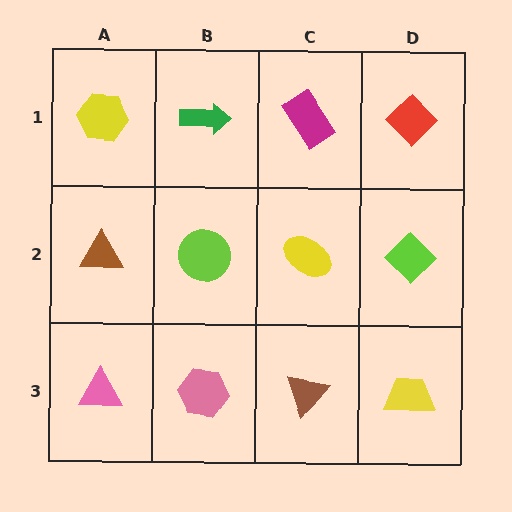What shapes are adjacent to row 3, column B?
A lime circle (row 2, column B), a pink triangle (row 3, column A), a brown triangle (row 3, column C).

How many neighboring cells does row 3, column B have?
3.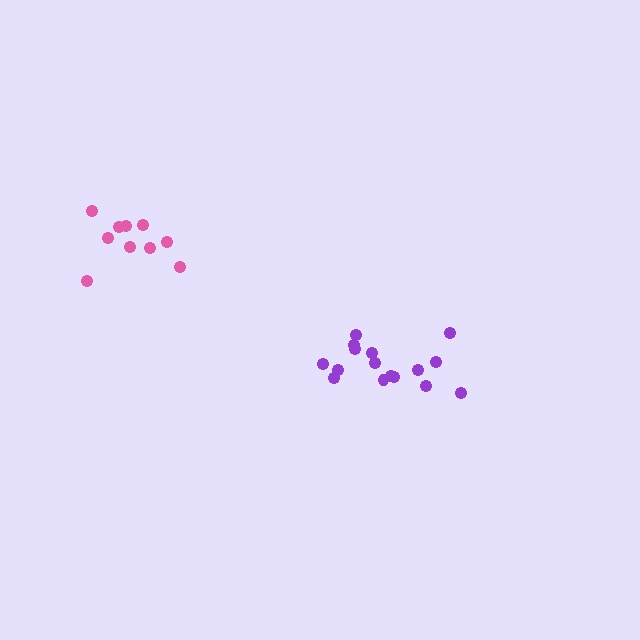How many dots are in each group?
Group 1: 10 dots, Group 2: 16 dots (26 total).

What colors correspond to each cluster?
The clusters are colored: pink, purple.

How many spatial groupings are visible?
There are 2 spatial groupings.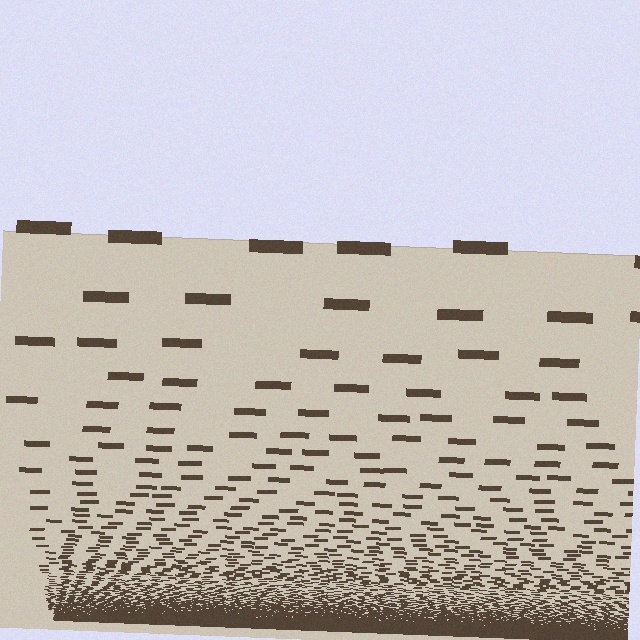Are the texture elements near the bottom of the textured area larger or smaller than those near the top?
Smaller. The gradient is inverted — elements near the bottom are smaller and denser.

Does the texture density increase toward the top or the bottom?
Density increases toward the bottom.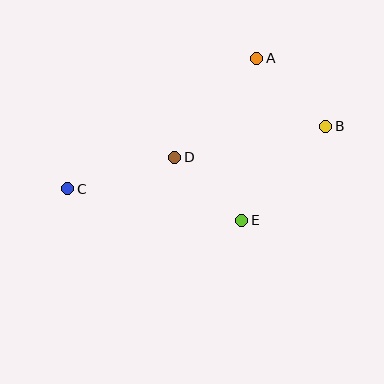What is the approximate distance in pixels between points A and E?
The distance between A and E is approximately 163 pixels.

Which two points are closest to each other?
Points D and E are closest to each other.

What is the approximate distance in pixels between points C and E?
The distance between C and E is approximately 177 pixels.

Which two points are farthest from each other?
Points B and C are farthest from each other.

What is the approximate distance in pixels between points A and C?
The distance between A and C is approximately 230 pixels.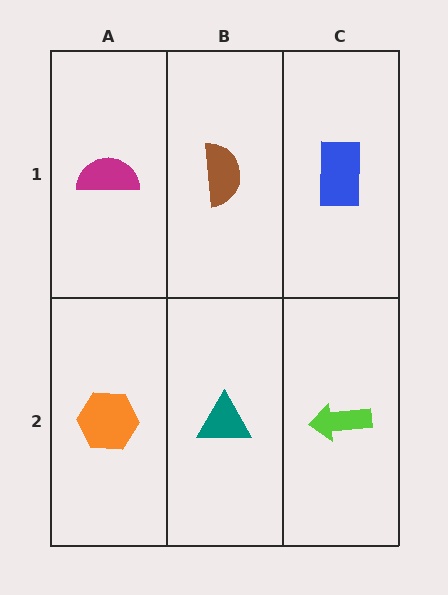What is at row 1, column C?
A blue rectangle.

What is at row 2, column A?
An orange hexagon.